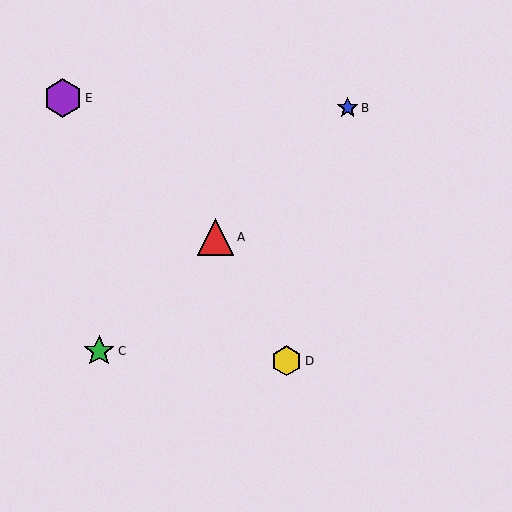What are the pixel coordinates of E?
Object E is at (63, 98).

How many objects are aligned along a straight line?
3 objects (A, B, C) are aligned along a straight line.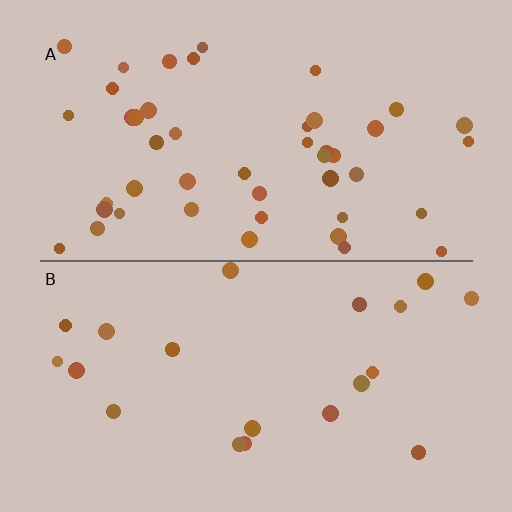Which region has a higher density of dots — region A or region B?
A (the top).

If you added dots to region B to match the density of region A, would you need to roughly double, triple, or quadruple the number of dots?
Approximately double.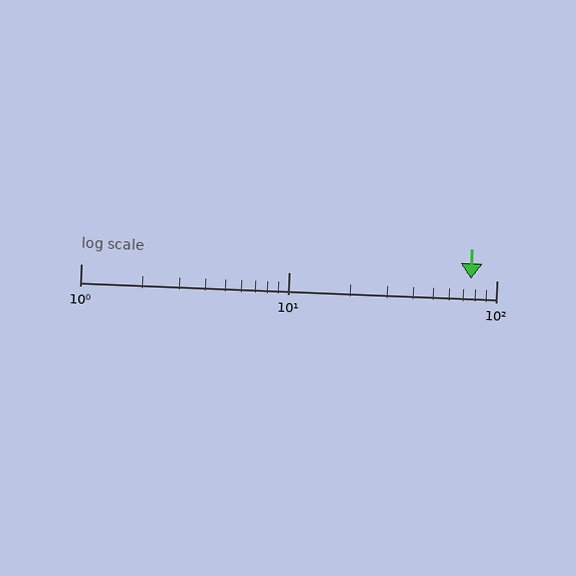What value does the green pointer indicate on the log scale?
The pointer indicates approximately 75.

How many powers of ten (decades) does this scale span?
The scale spans 2 decades, from 1 to 100.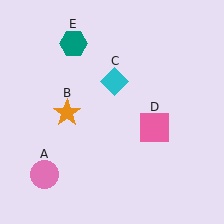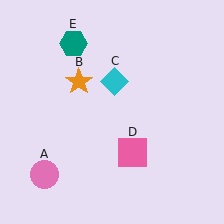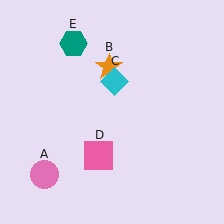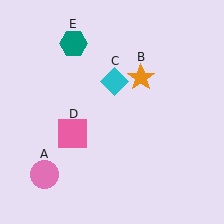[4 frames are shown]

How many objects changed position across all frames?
2 objects changed position: orange star (object B), pink square (object D).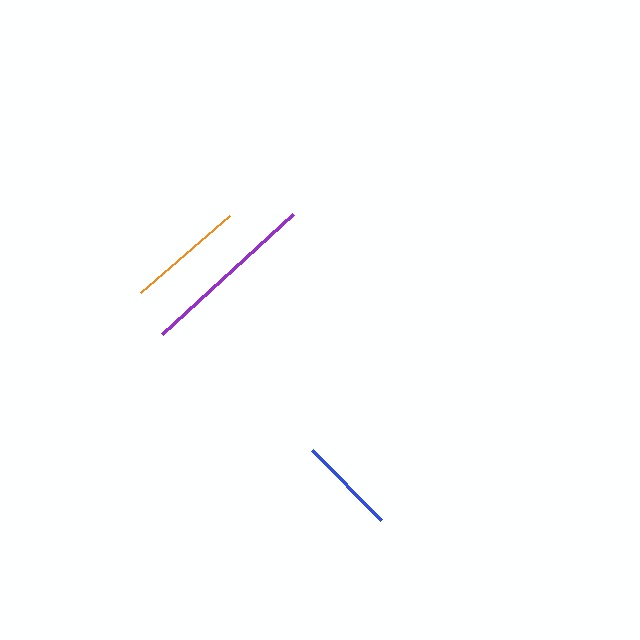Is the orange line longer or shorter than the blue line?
The orange line is longer than the blue line.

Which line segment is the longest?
The purple line is the longest at approximately 177 pixels.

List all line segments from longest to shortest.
From longest to shortest: purple, orange, blue.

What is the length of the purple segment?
The purple segment is approximately 177 pixels long.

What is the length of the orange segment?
The orange segment is approximately 118 pixels long.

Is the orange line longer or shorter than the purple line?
The purple line is longer than the orange line.